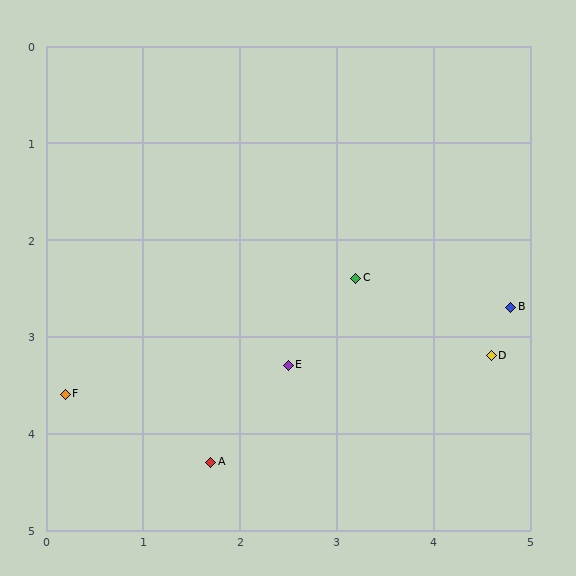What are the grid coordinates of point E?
Point E is at approximately (2.5, 3.3).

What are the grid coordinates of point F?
Point F is at approximately (0.2, 3.6).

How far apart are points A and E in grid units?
Points A and E are about 1.3 grid units apart.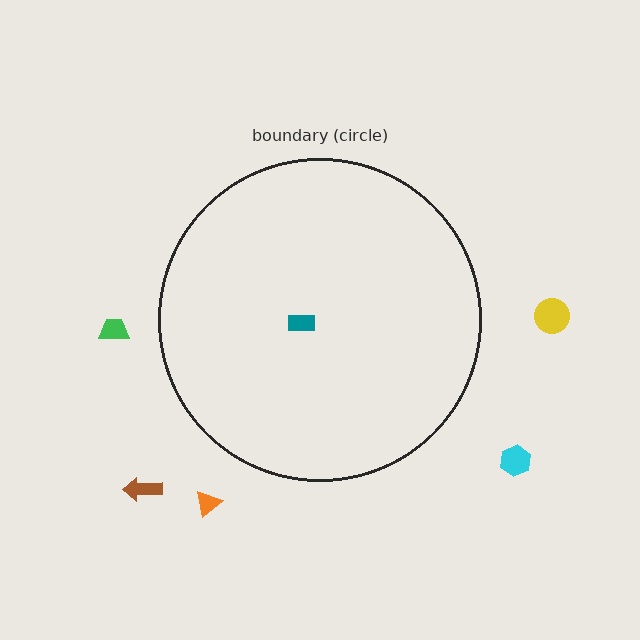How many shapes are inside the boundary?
1 inside, 5 outside.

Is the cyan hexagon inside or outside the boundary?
Outside.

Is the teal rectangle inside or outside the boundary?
Inside.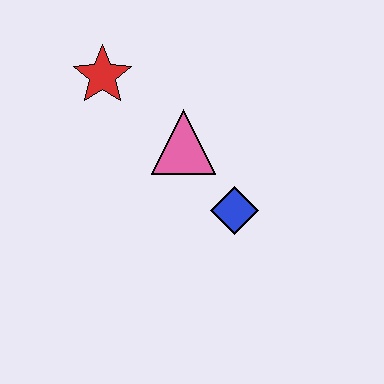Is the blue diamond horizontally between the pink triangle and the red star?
No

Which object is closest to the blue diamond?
The pink triangle is closest to the blue diamond.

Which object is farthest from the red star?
The blue diamond is farthest from the red star.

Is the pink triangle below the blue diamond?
No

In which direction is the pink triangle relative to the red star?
The pink triangle is to the right of the red star.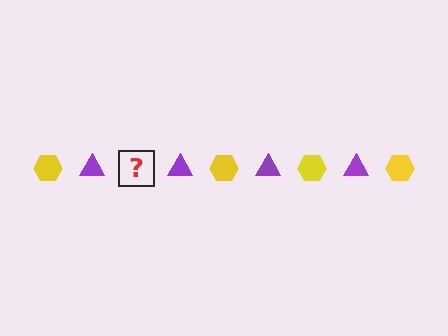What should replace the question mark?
The question mark should be replaced with a yellow hexagon.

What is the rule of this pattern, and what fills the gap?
The rule is that the pattern alternates between yellow hexagon and purple triangle. The gap should be filled with a yellow hexagon.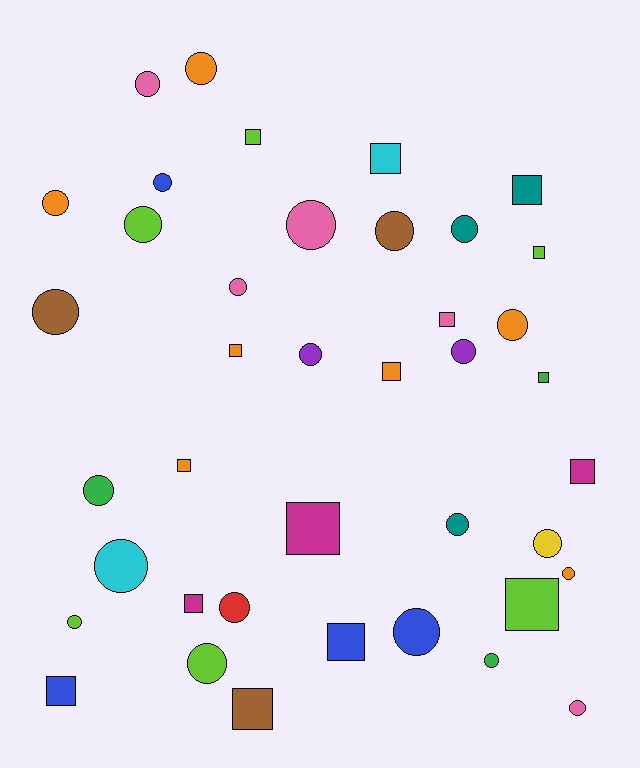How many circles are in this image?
There are 24 circles.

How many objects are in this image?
There are 40 objects.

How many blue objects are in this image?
There are 4 blue objects.